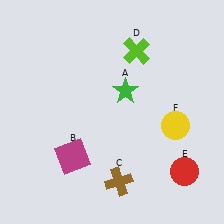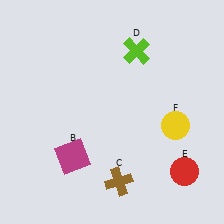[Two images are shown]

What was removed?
The green star (A) was removed in Image 2.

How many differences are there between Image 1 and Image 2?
There is 1 difference between the two images.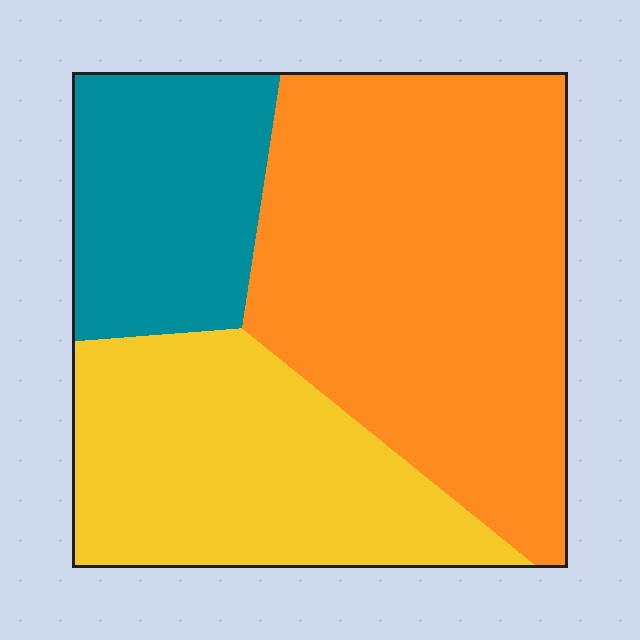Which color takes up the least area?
Teal, at roughly 20%.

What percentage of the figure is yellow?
Yellow covers roughly 30% of the figure.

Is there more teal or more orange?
Orange.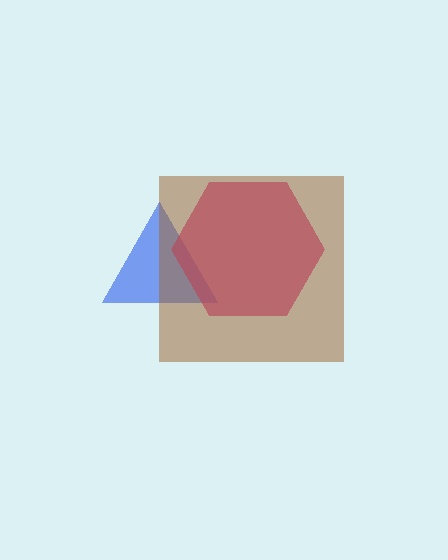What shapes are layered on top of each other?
The layered shapes are: a blue triangle, a magenta hexagon, a brown square.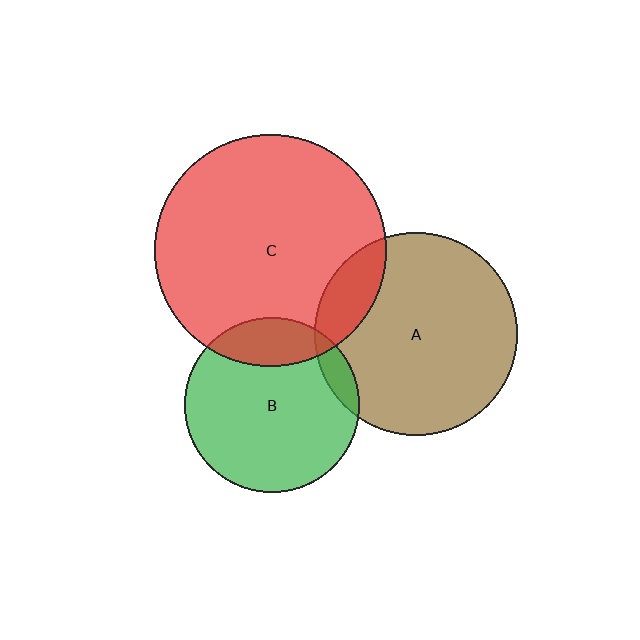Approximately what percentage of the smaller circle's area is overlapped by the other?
Approximately 20%.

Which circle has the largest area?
Circle C (red).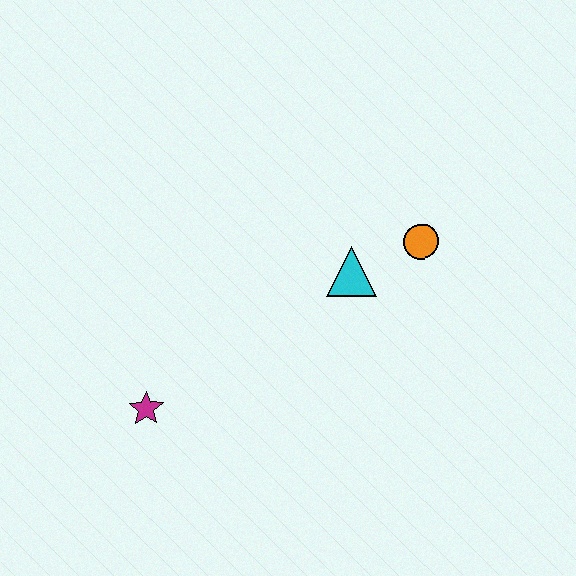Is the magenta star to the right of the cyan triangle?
No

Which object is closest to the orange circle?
The cyan triangle is closest to the orange circle.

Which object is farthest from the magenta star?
The orange circle is farthest from the magenta star.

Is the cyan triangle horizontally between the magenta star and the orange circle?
Yes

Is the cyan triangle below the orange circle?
Yes